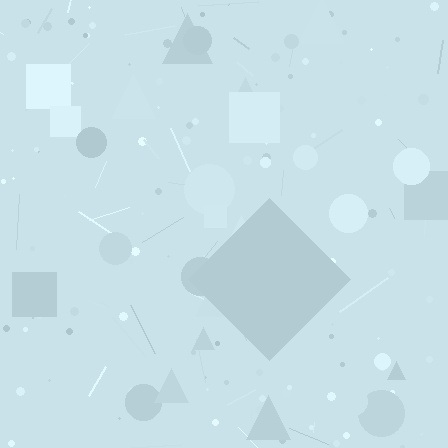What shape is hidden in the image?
A diamond is hidden in the image.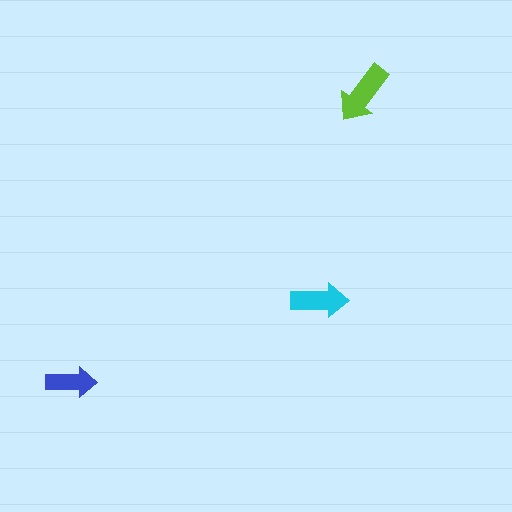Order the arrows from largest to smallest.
the lime one, the cyan one, the blue one.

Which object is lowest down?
The blue arrow is bottommost.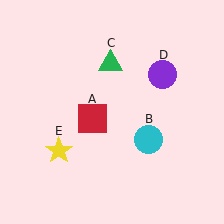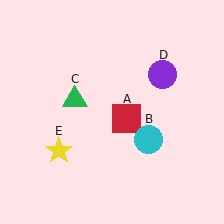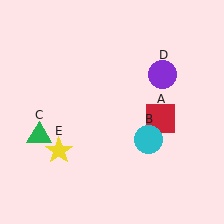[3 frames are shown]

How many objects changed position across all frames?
2 objects changed position: red square (object A), green triangle (object C).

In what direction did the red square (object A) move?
The red square (object A) moved right.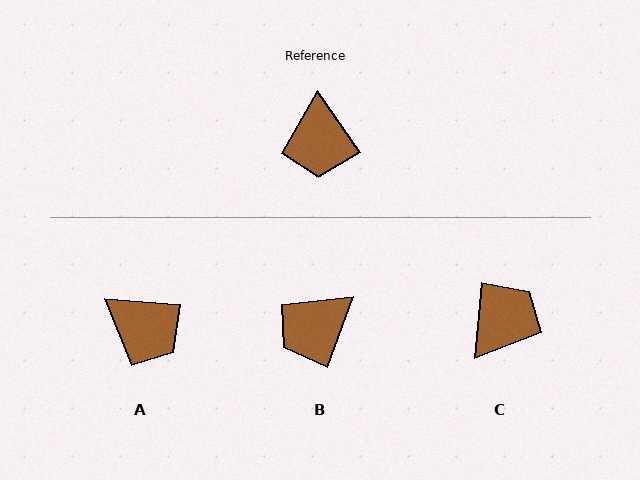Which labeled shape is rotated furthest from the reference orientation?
C, about 140 degrees away.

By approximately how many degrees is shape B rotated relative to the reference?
Approximately 55 degrees clockwise.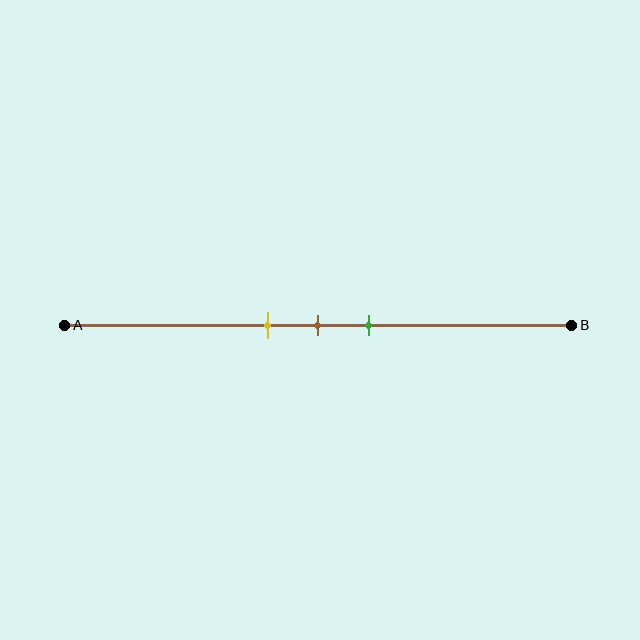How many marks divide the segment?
There are 3 marks dividing the segment.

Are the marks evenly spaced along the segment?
Yes, the marks are approximately evenly spaced.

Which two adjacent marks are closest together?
The yellow and brown marks are the closest adjacent pair.